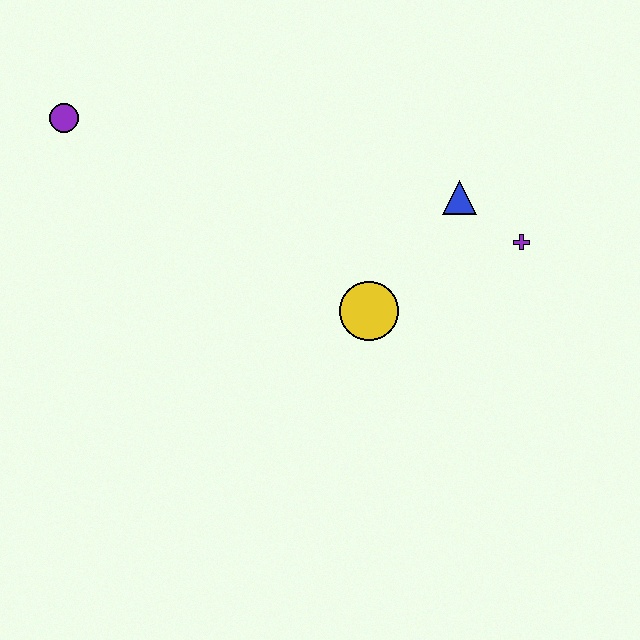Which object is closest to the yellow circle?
The blue triangle is closest to the yellow circle.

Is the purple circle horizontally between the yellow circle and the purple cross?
No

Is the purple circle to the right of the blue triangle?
No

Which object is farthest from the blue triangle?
The purple circle is farthest from the blue triangle.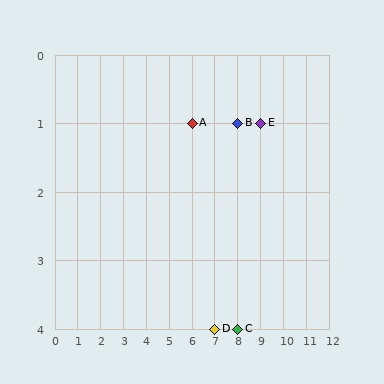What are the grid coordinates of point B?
Point B is at grid coordinates (8, 1).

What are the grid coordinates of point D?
Point D is at grid coordinates (7, 4).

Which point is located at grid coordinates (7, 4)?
Point D is at (7, 4).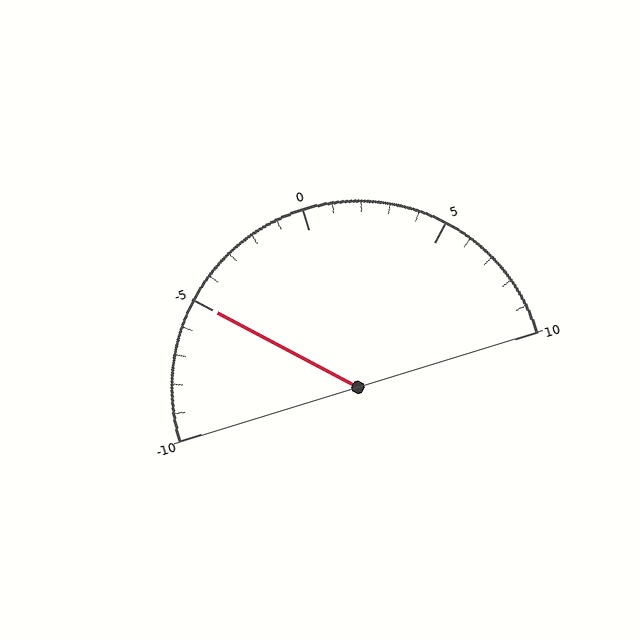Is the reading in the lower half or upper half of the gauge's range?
The reading is in the lower half of the range (-10 to 10).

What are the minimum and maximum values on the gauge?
The gauge ranges from -10 to 10.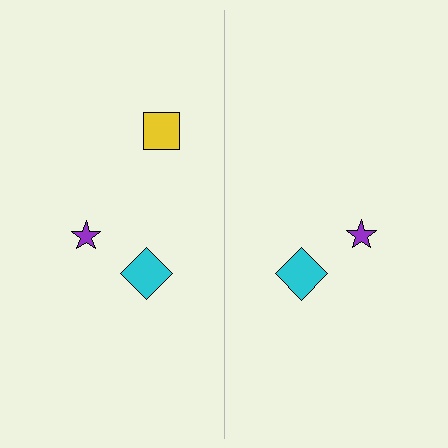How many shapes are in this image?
There are 5 shapes in this image.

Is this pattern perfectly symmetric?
No, the pattern is not perfectly symmetric. A yellow square is missing from the right side.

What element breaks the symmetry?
A yellow square is missing from the right side.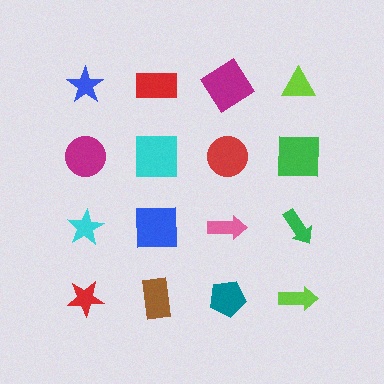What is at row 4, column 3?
A teal pentagon.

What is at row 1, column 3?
A magenta diamond.